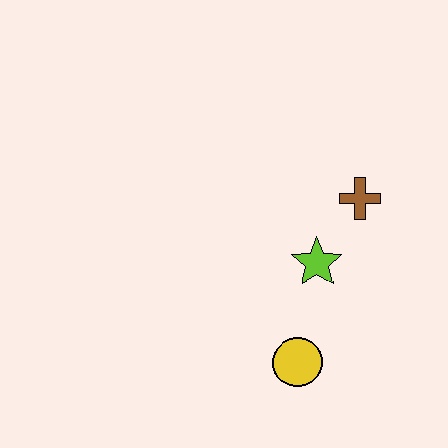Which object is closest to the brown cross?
The lime star is closest to the brown cross.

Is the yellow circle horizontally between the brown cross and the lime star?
No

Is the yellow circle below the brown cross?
Yes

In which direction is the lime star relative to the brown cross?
The lime star is below the brown cross.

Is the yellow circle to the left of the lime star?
Yes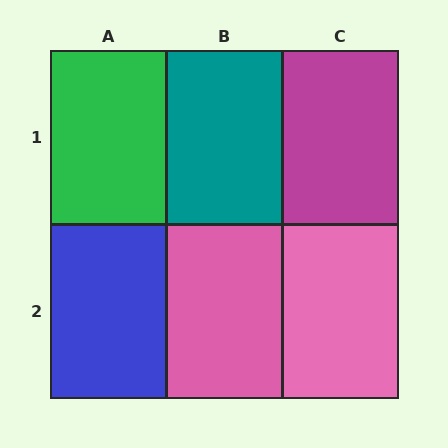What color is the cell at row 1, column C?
Magenta.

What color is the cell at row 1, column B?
Teal.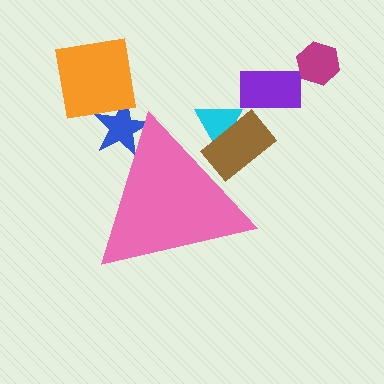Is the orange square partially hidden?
No, the orange square is fully visible.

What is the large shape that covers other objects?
A pink triangle.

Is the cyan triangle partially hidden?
Yes, the cyan triangle is partially hidden behind the pink triangle.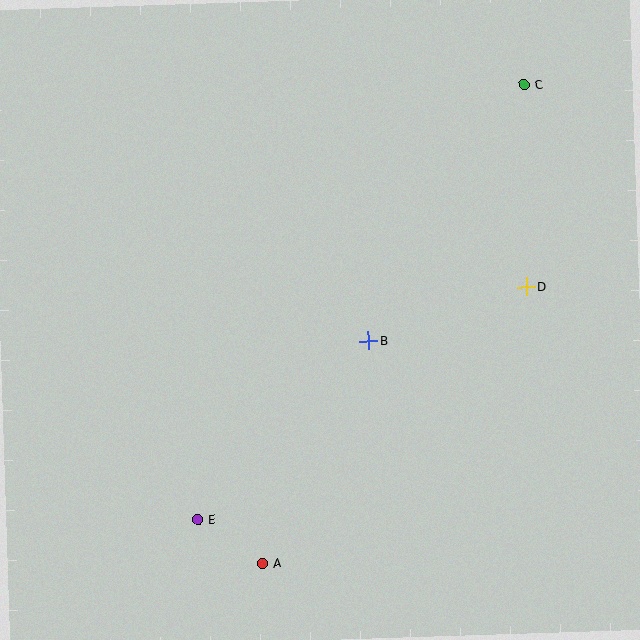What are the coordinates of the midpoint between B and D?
The midpoint between B and D is at (447, 314).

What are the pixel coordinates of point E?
Point E is at (197, 520).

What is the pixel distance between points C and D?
The distance between C and D is 202 pixels.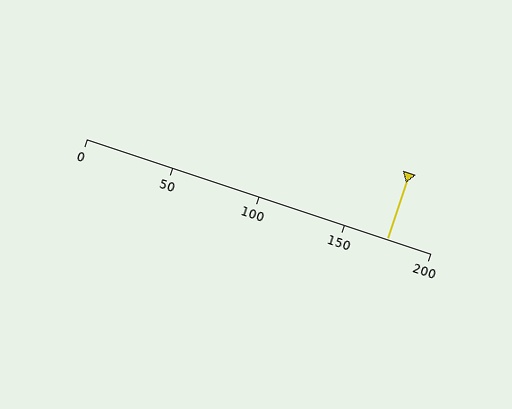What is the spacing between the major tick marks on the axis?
The major ticks are spaced 50 apart.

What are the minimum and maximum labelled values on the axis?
The axis runs from 0 to 200.